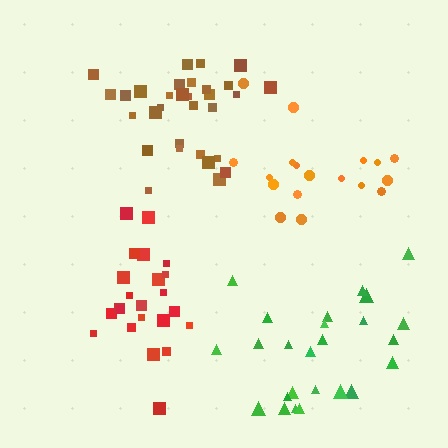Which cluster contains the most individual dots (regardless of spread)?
Brown (32).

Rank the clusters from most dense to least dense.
brown, red, orange, green.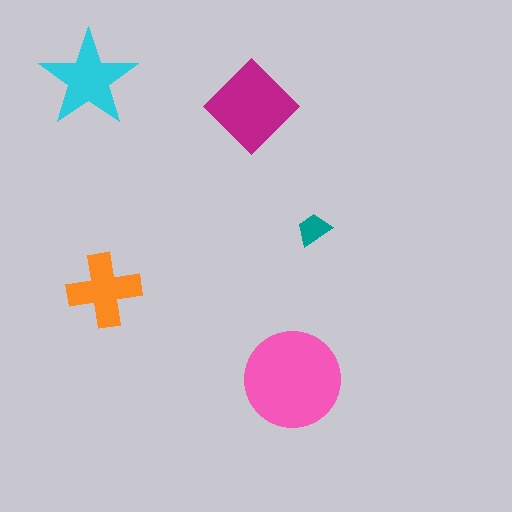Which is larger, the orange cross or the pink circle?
The pink circle.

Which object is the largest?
The pink circle.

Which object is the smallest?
The teal trapezoid.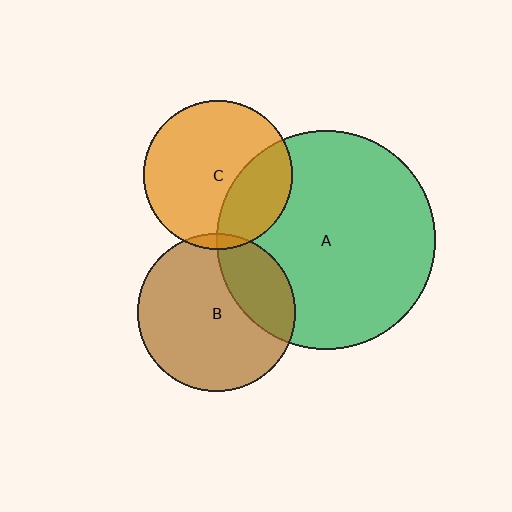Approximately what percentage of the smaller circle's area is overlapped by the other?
Approximately 5%.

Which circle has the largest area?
Circle A (green).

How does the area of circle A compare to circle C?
Approximately 2.2 times.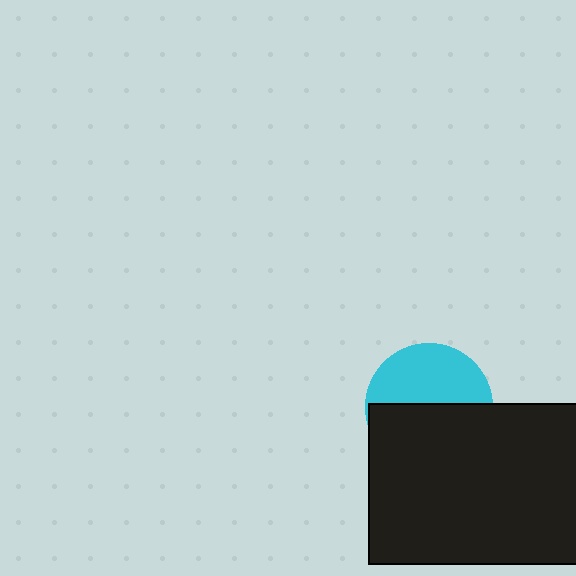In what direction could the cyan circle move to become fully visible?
The cyan circle could move up. That would shift it out from behind the black rectangle entirely.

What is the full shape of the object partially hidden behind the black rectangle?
The partially hidden object is a cyan circle.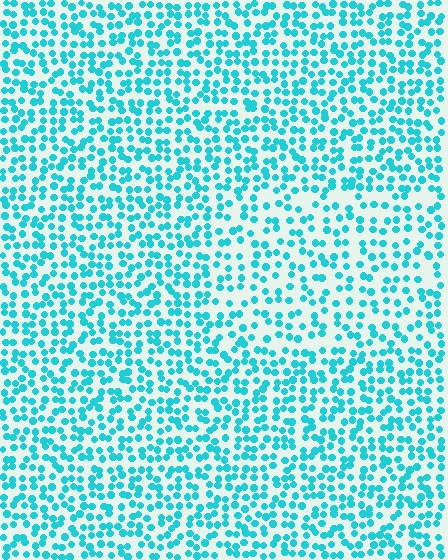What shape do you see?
I see a rectangle.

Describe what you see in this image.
The image contains small cyan elements arranged at two different densities. A rectangle-shaped region is visible where the elements are less densely packed than the surrounding area.